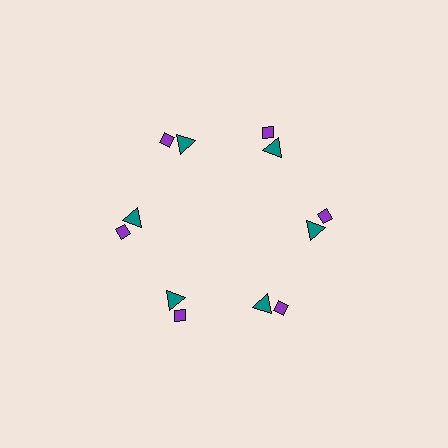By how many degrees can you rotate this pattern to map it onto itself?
The pattern maps onto itself every 60 degrees of rotation.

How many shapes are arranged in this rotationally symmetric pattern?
There are 12 shapes, arranged in 6 groups of 2.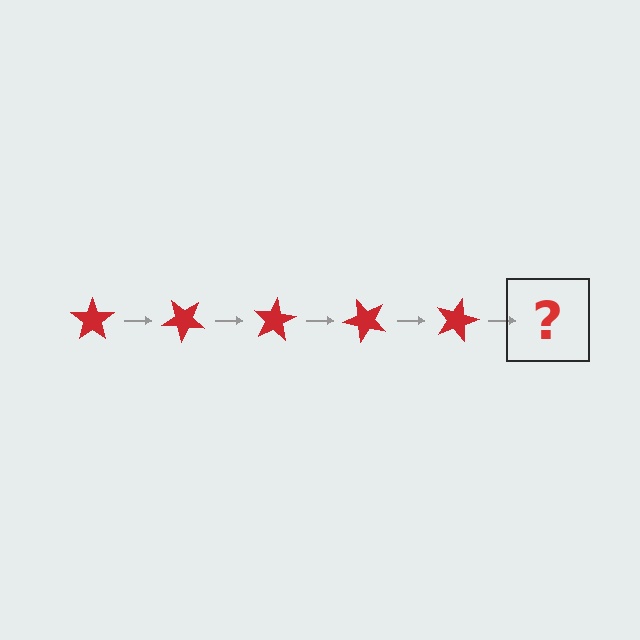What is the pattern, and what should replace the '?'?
The pattern is that the star rotates 40 degrees each step. The '?' should be a red star rotated 200 degrees.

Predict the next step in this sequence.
The next step is a red star rotated 200 degrees.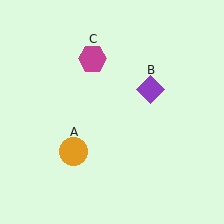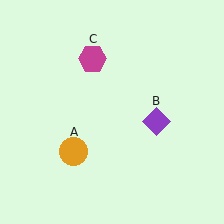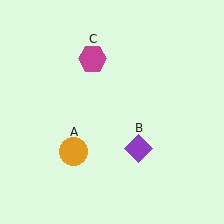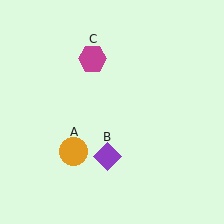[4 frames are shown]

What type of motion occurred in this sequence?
The purple diamond (object B) rotated clockwise around the center of the scene.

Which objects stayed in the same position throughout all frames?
Orange circle (object A) and magenta hexagon (object C) remained stationary.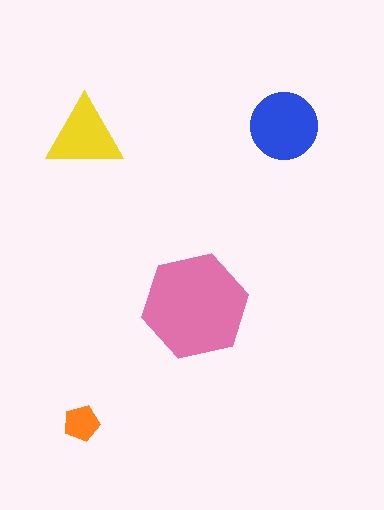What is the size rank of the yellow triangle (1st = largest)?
3rd.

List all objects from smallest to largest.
The orange pentagon, the yellow triangle, the blue circle, the pink hexagon.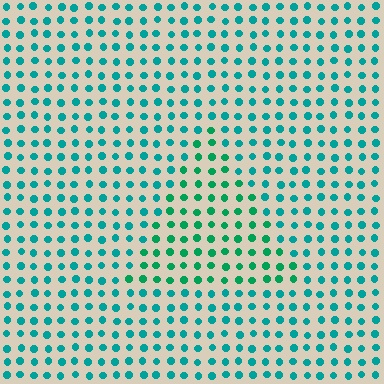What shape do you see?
I see a triangle.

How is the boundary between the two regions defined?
The boundary is defined purely by a slight shift in hue (about 25 degrees). Spacing, size, and orientation are identical on both sides.